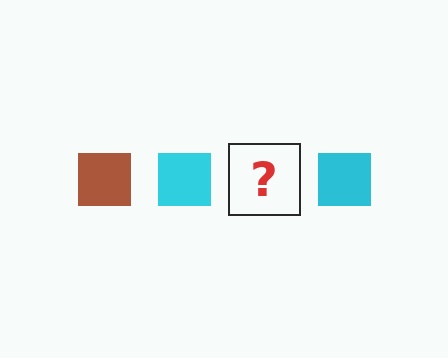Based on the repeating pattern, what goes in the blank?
The blank should be a brown square.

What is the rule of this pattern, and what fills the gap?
The rule is that the pattern cycles through brown, cyan squares. The gap should be filled with a brown square.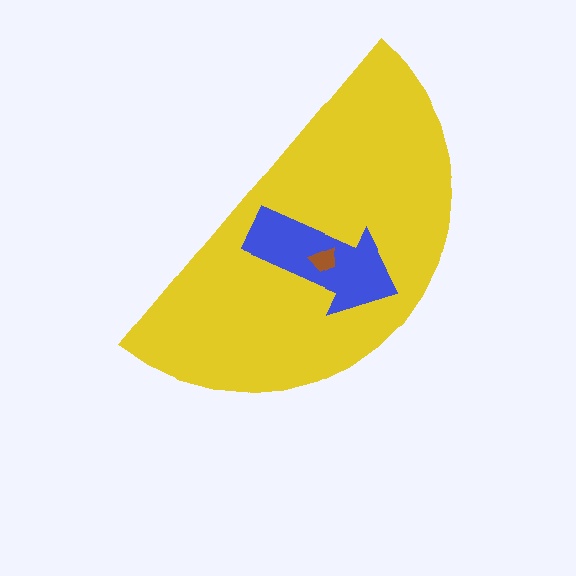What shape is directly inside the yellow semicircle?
The blue arrow.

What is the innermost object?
The brown trapezoid.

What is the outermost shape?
The yellow semicircle.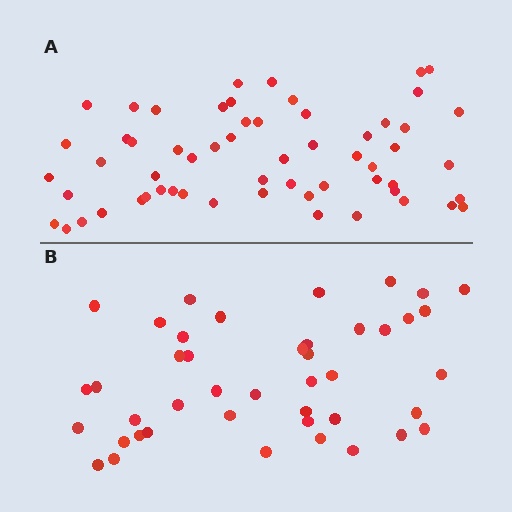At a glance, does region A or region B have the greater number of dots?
Region A (the top region) has more dots.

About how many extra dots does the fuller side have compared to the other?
Region A has approximately 15 more dots than region B.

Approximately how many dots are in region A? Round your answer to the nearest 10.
About 60 dots. (The exact count is 59, which rounds to 60.)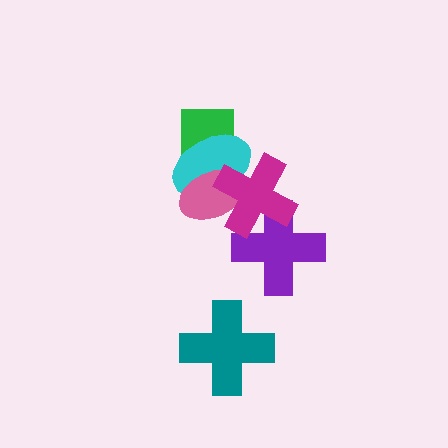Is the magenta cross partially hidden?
No, no other shape covers it.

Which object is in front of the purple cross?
The magenta cross is in front of the purple cross.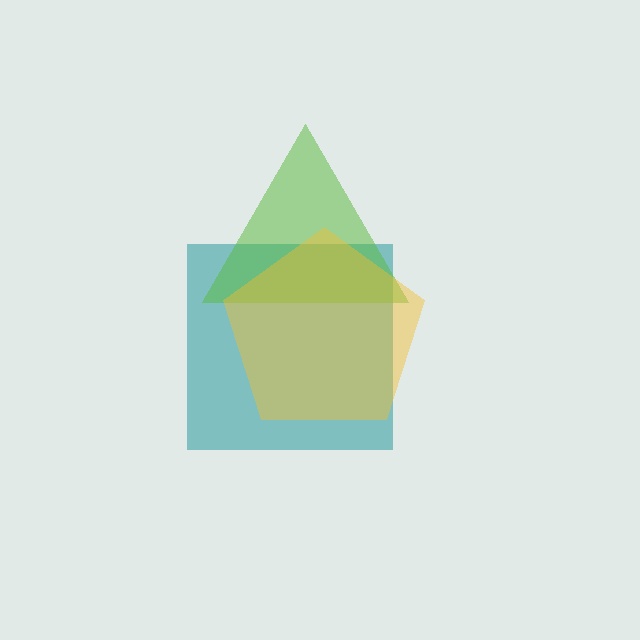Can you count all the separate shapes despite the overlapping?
Yes, there are 3 separate shapes.